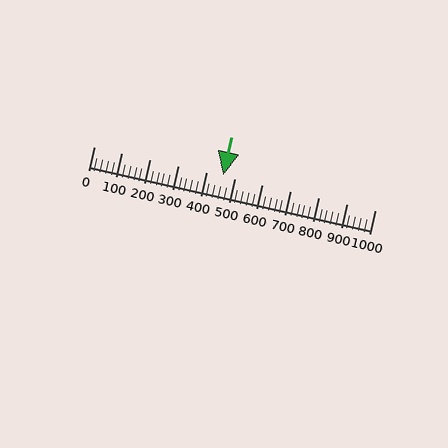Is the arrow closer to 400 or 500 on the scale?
The arrow is closer to 500.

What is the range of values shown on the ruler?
The ruler shows values from 0 to 1000.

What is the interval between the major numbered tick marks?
The major tick marks are spaced 100 units apart.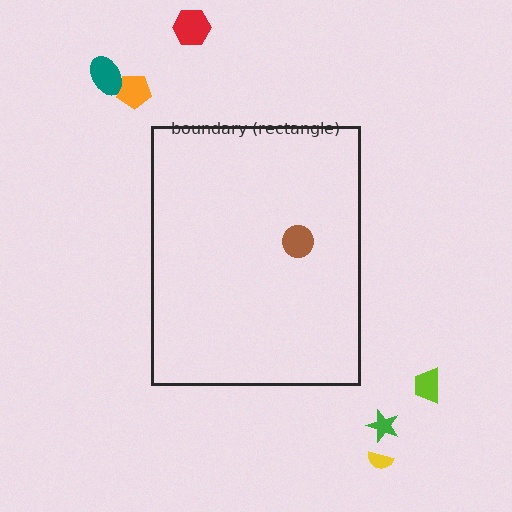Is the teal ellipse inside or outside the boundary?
Outside.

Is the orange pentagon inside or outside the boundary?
Outside.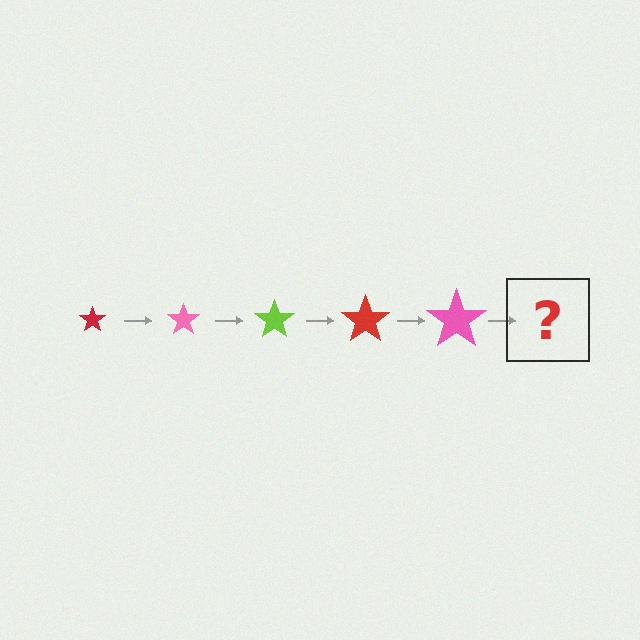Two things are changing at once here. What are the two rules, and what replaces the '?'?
The two rules are that the star grows larger each step and the color cycles through red, pink, and lime. The '?' should be a lime star, larger than the previous one.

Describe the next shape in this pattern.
It should be a lime star, larger than the previous one.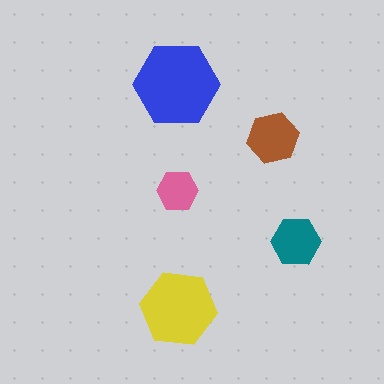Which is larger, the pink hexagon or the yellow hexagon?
The yellow one.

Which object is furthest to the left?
The blue hexagon is leftmost.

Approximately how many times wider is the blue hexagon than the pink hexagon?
About 2 times wider.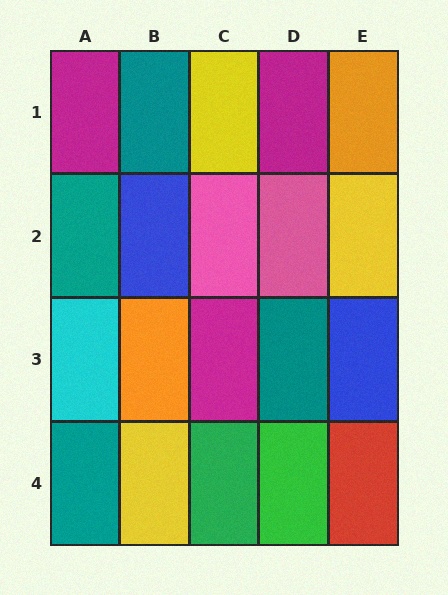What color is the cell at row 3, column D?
Teal.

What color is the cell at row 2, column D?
Pink.